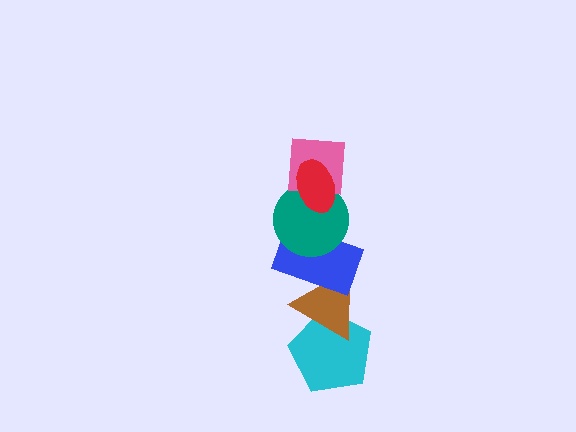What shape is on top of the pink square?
The red ellipse is on top of the pink square.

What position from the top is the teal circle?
The teal circle is 3rd from the top.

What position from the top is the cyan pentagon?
The cyan pentagon is 6th from the top.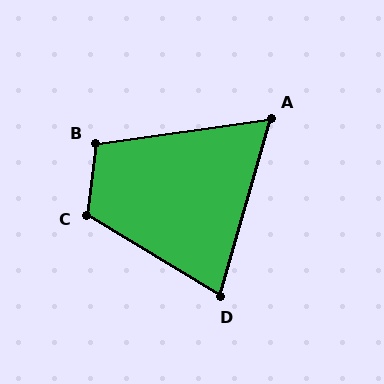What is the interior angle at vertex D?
Approximately 75 degrees (acute).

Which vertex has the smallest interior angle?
A, at approximately 66 degrees.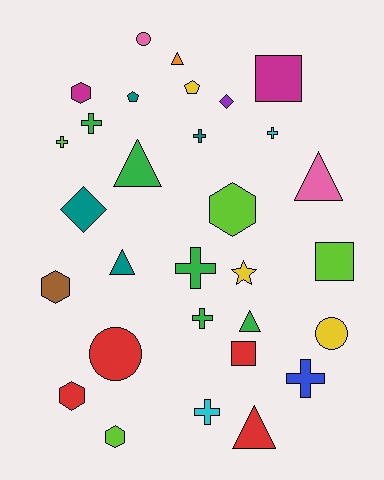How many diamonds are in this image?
There are 2 diamonds.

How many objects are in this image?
There are 30 objects.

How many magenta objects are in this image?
There are 2 magenta objects.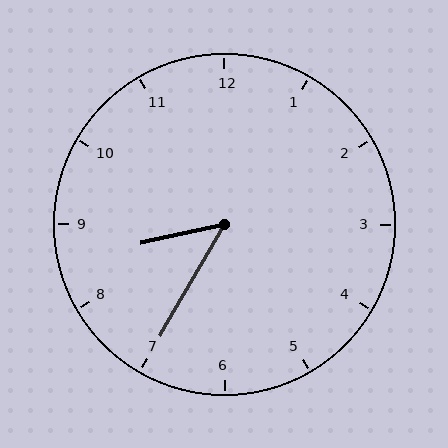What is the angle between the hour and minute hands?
Approximately 48 degrees.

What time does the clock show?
8:35.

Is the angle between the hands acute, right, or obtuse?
It is acute.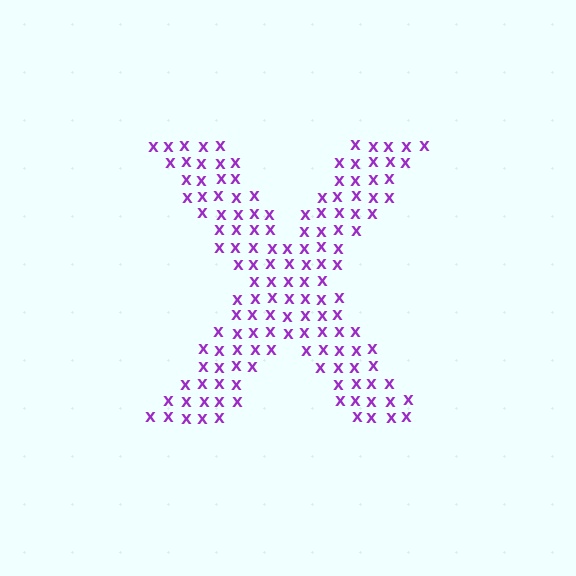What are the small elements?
The small elements are letter X's.